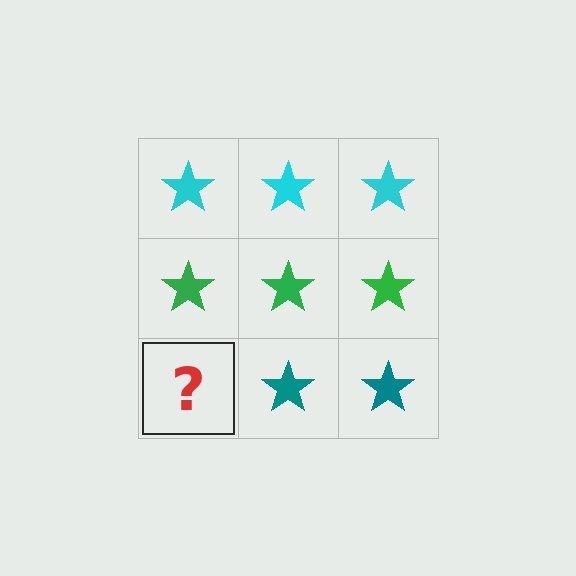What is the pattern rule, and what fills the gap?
The rule is that each row has a consistent color. The gap should be filled with a teal star.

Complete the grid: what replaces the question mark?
The question mark should be replaced with a teal star.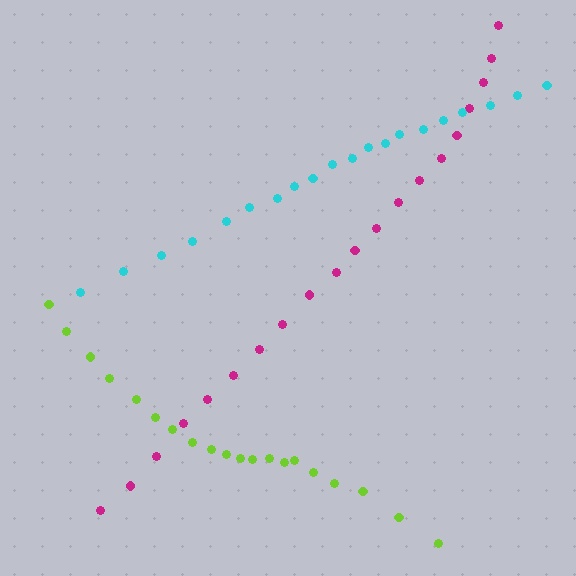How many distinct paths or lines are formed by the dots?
There are 3 distinct paths.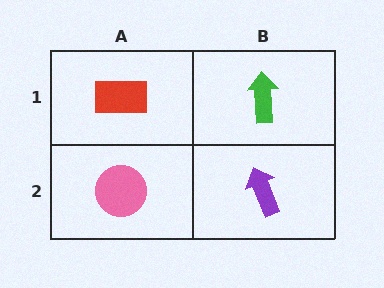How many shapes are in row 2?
2 shapes.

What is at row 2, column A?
A pink circle.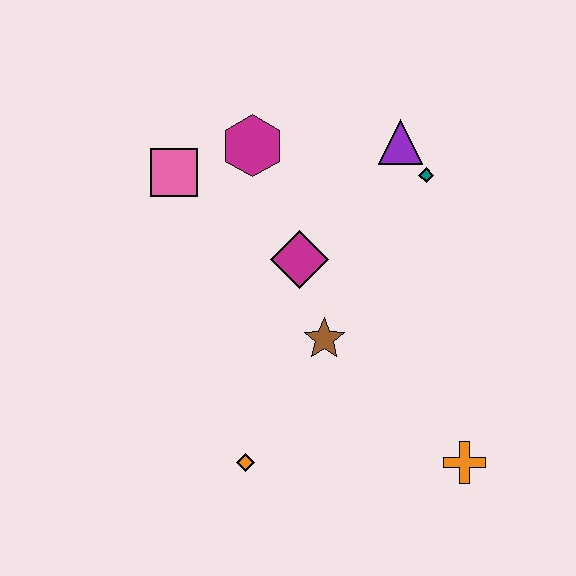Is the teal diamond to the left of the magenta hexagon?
No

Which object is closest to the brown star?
The magenta diamond is closest to the brown star.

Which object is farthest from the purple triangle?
The orange diamond is farthest from the purple triangle.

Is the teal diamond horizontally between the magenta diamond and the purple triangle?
No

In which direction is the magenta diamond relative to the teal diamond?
The magenta diamond is to the left of the teal diamond.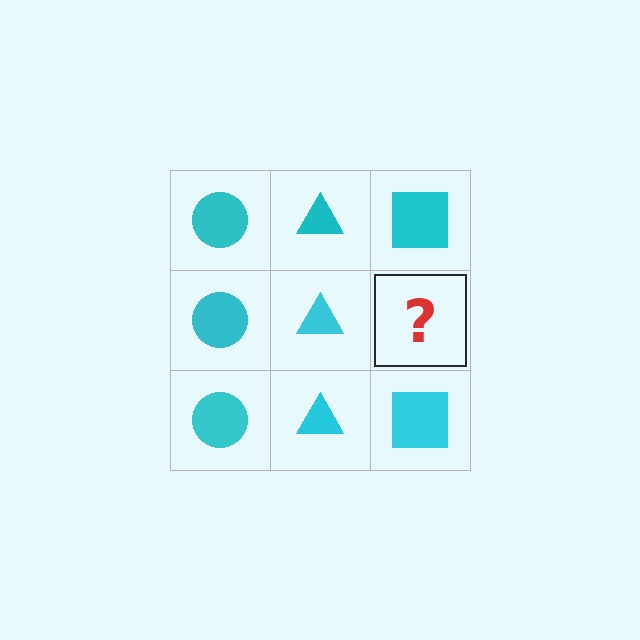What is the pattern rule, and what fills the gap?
The rule is that each column has a consistent shape. The gap should be filled with a cyan square.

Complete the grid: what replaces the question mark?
The question mark should be replaced with a cyan square.